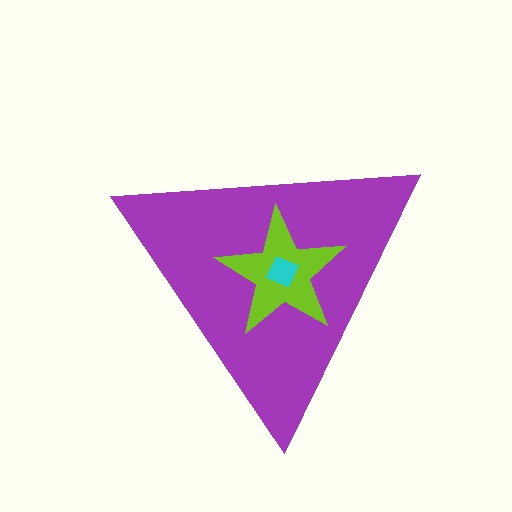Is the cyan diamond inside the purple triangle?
Yes.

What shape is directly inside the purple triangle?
The lime star.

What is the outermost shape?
The purple triangle.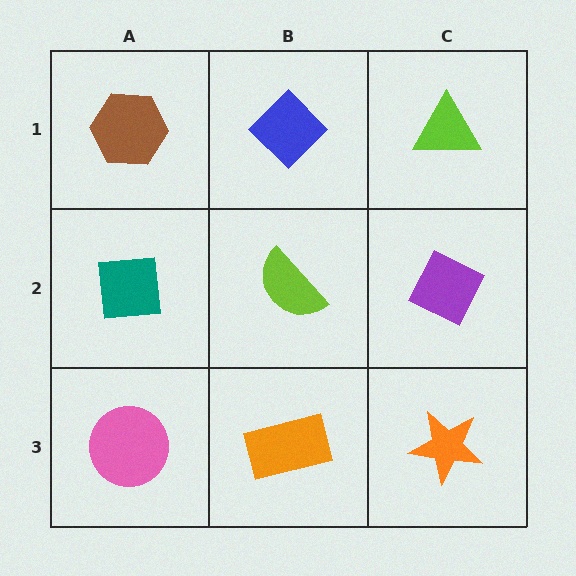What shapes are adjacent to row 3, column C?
A purple diamond (row 2, column C), an orange rectangle (row 3, column B).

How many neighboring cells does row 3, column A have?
2.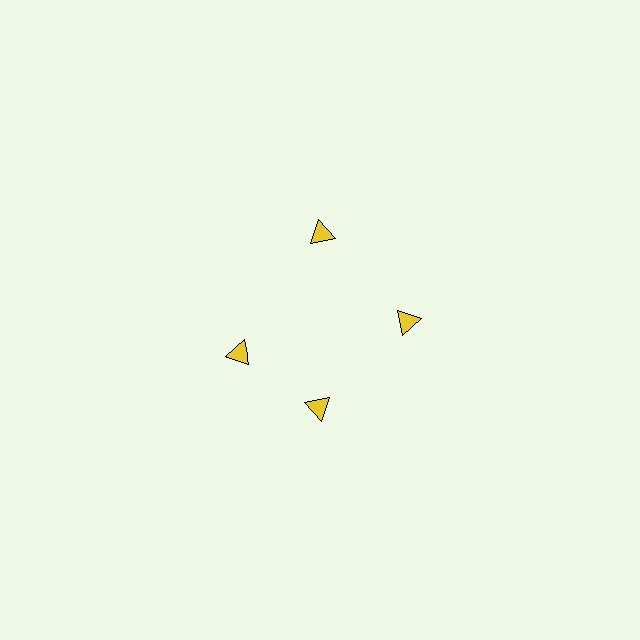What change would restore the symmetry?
The symmetry would be restored by rotating it back into even spacing with its neighbors so that all 4 triangles sit at equal angles and equal distance from the center.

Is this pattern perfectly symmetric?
No. The 4 yellow triangles are arranged in a ring, but one element near the 9 o'clock position is rotated out of alignment along the ring, breaking the 4-fold rotational symmetry.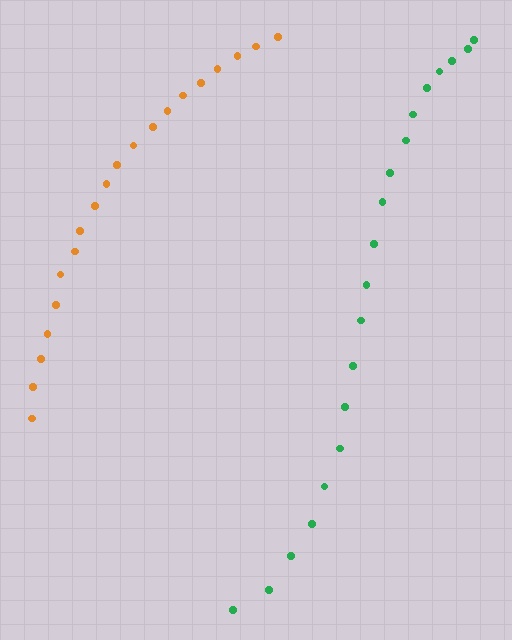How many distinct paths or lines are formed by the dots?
There are 2 distinct paths.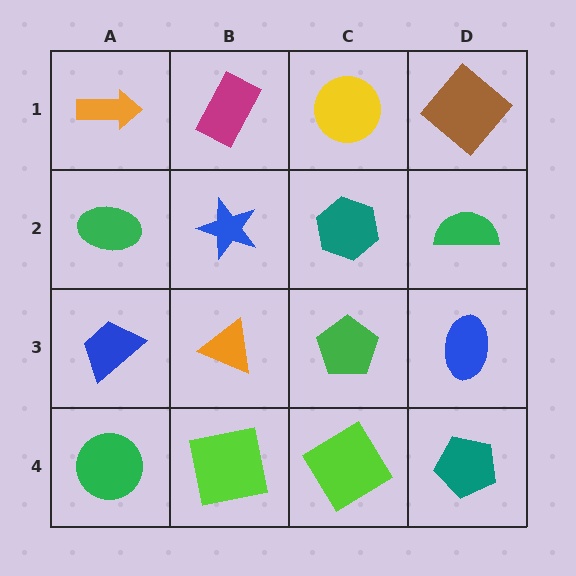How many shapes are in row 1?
4 shapes.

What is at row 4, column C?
A lime diamond.